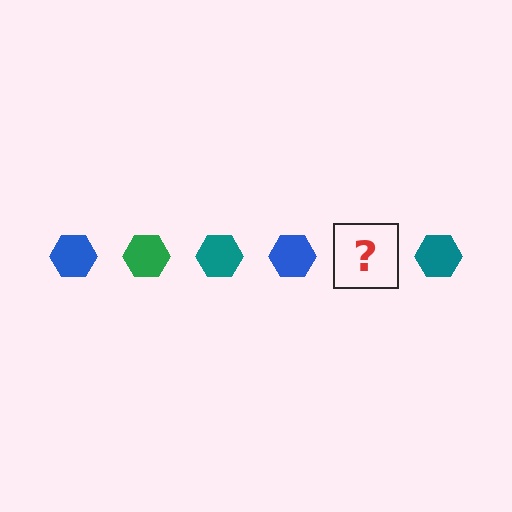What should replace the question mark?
The question mark should be replaced with a green hexagon.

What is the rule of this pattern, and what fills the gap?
The rule is that the pattern cycles through blue, green, teal hexagons. The gap should be filled with a green hexagon.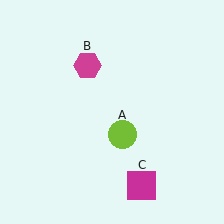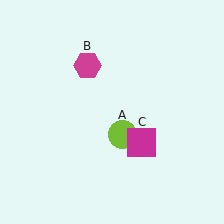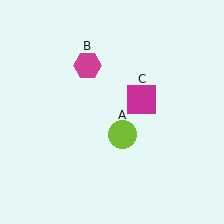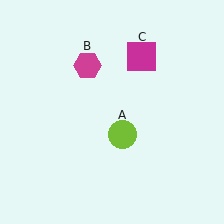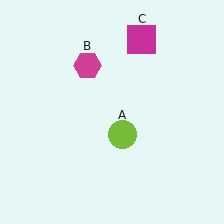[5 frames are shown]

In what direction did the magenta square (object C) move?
The magenta square (object C) moved up.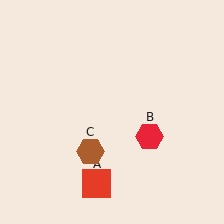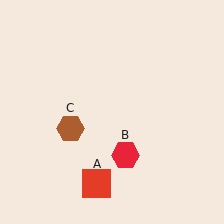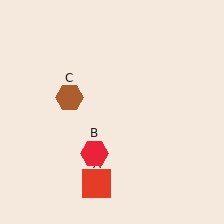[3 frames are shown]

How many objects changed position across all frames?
2 objects changed position: red hexagon (object B), brown hexagon (object C).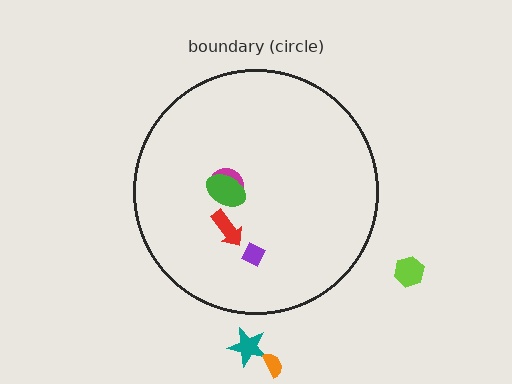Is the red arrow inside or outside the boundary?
Inside.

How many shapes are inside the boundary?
4 inside, 3 outside.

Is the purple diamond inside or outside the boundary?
Inside.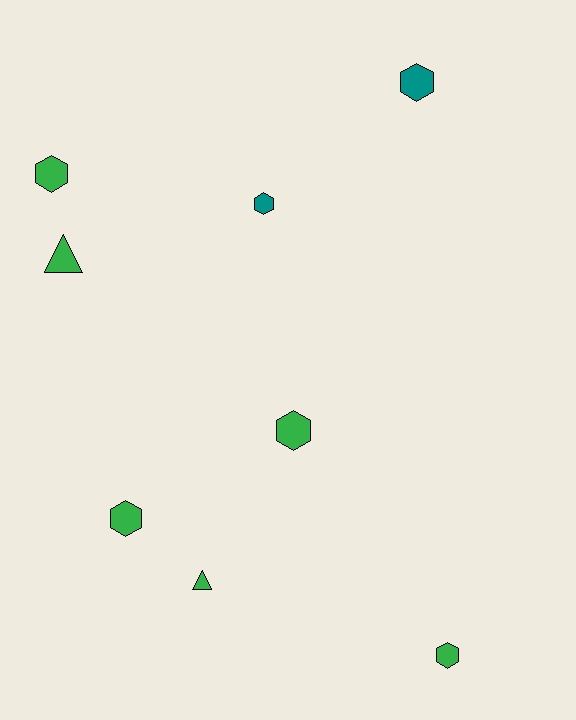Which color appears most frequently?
Green, with 6 objects.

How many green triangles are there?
There are 2 green triangles.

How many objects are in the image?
There are 8 objects.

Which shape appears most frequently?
Hexagon, with 6 objects.